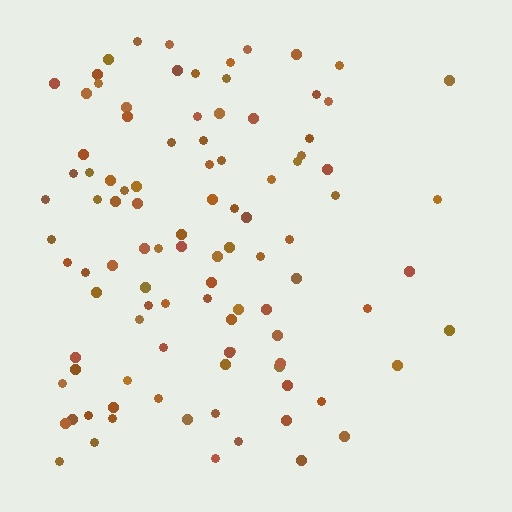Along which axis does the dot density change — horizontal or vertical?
Horizontal.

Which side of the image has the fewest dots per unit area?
The right.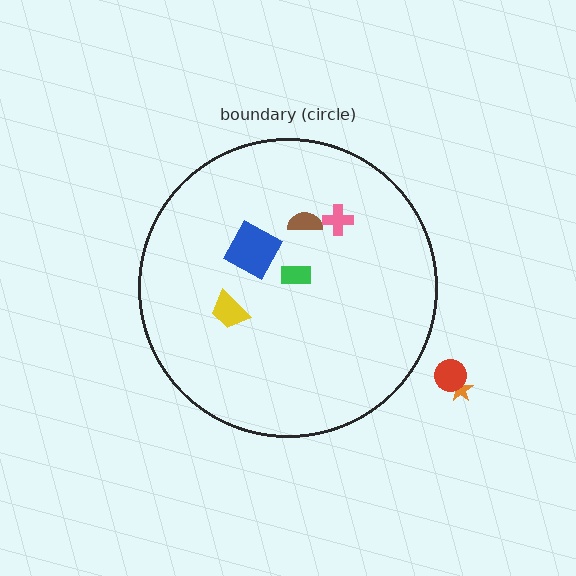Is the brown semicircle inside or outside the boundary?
Inside.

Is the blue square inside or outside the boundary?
Inside.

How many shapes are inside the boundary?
5 inside, 2 outside.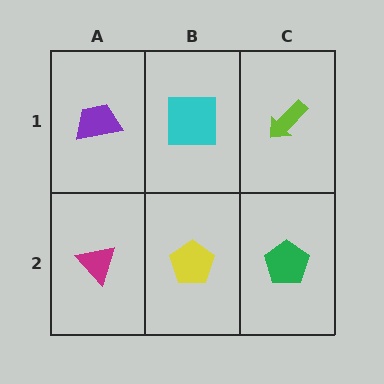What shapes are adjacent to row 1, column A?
A magenta triangle (row 2, column A), a cyan square (row 1, column B).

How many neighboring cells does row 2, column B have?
3.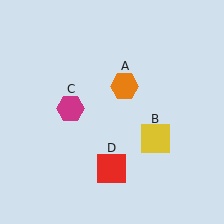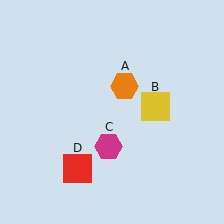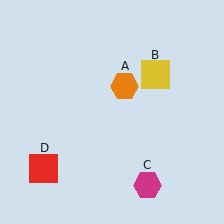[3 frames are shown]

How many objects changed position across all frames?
3 objects changed position: yellow square (object B), magenta hexagon (object C), red square (object D).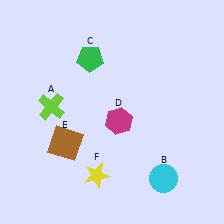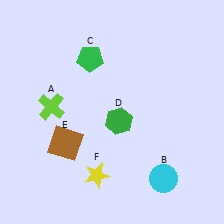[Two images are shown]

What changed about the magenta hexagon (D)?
In Image 1, D is magenta. In Image 2, it changed to green.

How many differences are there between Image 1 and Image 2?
There is 1 difference between the two images.